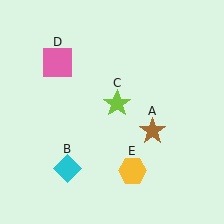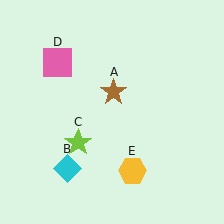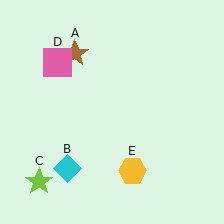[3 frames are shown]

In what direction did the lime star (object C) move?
The lime star (object C) moved down and to the left.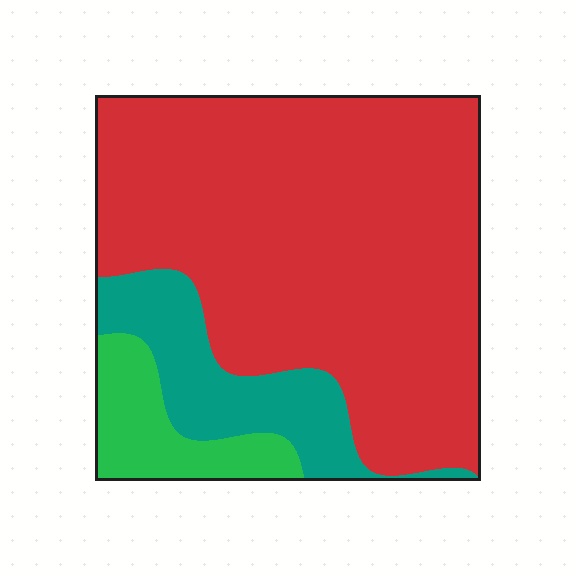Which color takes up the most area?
Red, at roughly 75%.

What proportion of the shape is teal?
Teal covers 16% of the shape.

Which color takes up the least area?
Green, at roughly 10%.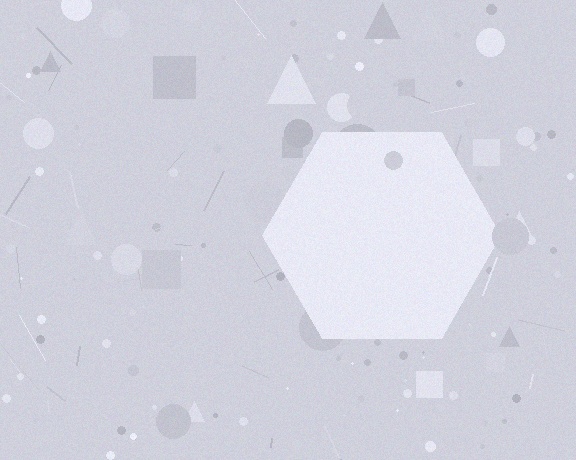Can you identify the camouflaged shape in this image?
The camouflaged shape is a hexagon.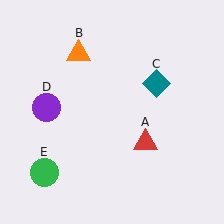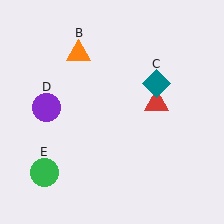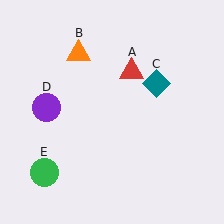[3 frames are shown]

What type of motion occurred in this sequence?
The red triangle (object A) rotated counterclockwise around the center of the scene.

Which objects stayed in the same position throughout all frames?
Orange triangle (object B) and teal diamond (object C) and purple circle (object D) and green circle (object E) remained stationary.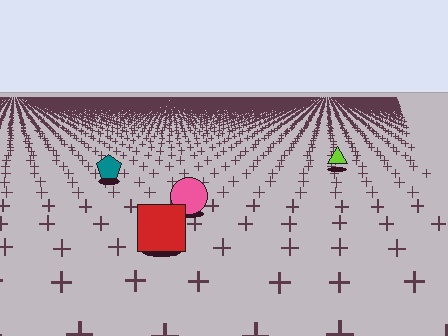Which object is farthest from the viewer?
The lime triangle is farthest from the viewer. It appears smaller and the ground texture around it is denser.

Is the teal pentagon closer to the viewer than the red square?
No. The red square is closer — you can tell from the texture gradient: the ground texture is coarser near it.